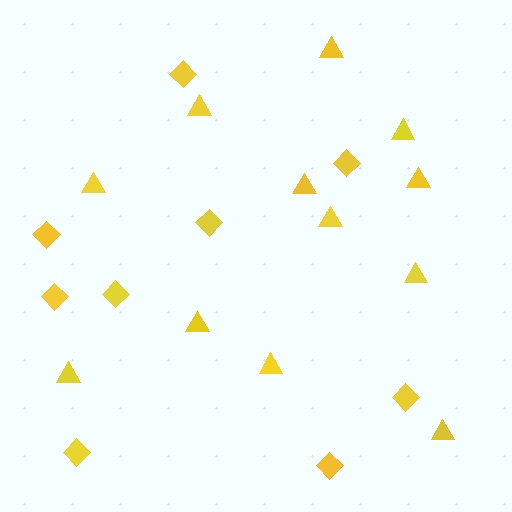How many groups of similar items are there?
There are 2 groups: one group of triangles (12) and one group of diamonds (9).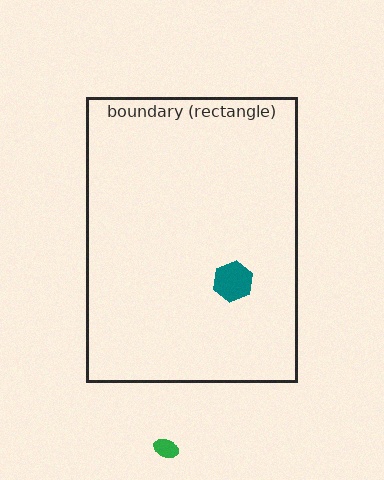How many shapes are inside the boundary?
1 inside, 1 outside.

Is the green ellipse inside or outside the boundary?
Outside.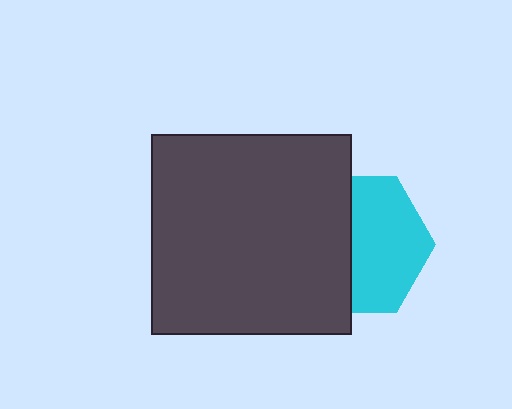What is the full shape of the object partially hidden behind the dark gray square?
The partially hidden object is a cyan hexagon.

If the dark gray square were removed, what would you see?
You would see the complete cyan hexagon.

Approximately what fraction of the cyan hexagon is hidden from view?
Roughly 46% of the cyan hexagon is hidden behind the dark gray square.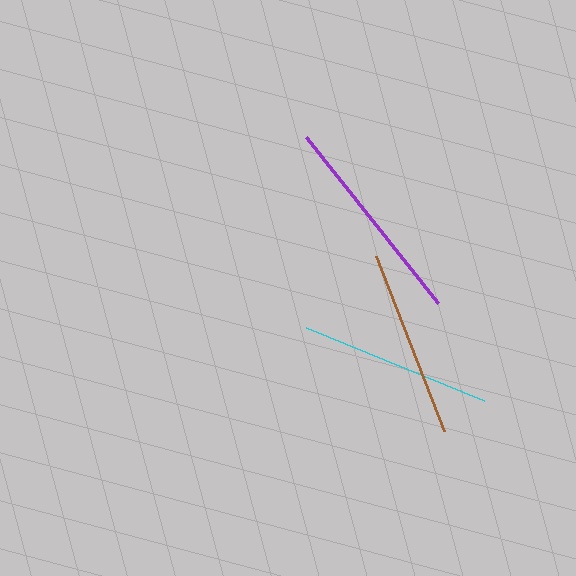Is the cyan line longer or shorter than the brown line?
The cyan line is longer than the brown line.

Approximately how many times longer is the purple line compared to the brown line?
The purple line is approximately 1.1 times the length of the brown line.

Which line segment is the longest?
The purple line is the longest at approximately 213 pixels.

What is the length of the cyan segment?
The cyan segment is approximately 193 pixels long.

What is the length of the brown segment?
The brown segment is approximately 188 pixels long.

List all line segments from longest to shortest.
From longest to shortest: purple, cyan, brown.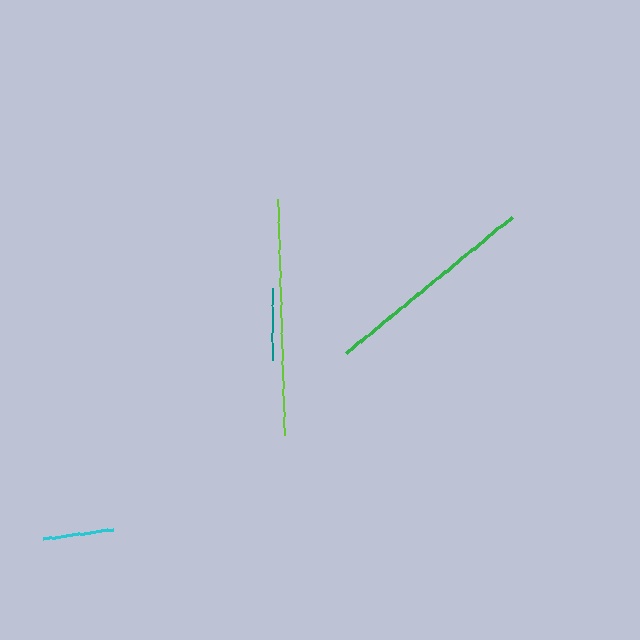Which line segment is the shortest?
The cyan line is the shortest at approximately 70 pixels.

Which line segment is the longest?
The lime line is the longest at approximately 235 pixels.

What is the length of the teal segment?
The teal segment is approximately 71 pixels long.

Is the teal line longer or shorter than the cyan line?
The teal line is longer than the cyan line.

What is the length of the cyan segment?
The cyan segment is approximately 70 pixels long.